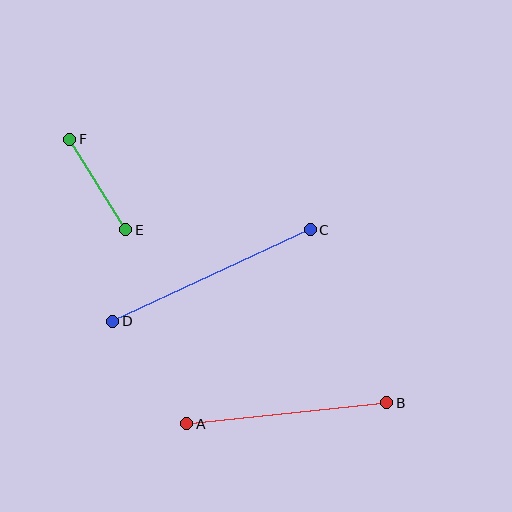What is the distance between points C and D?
The distance is approximately 218 pixels.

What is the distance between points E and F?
The distance is approximately 106 pixels.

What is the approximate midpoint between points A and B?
The midpoint is at approximately (287, 413) pixels.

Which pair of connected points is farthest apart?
Points C and D are farthest apart.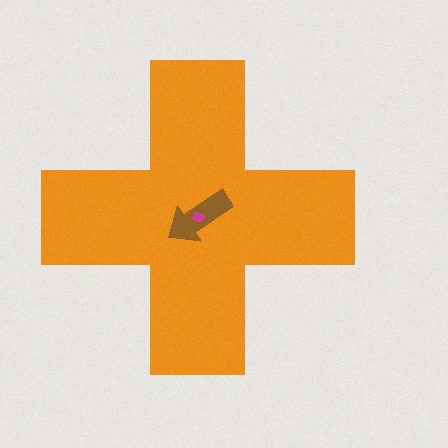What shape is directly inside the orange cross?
The brown arrow.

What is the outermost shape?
The orange cross.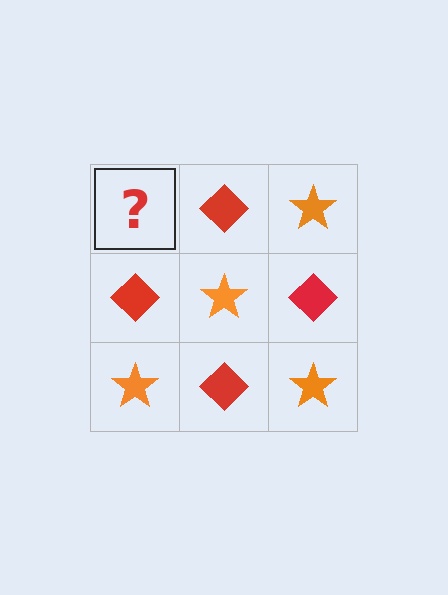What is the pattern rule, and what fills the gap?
The rule is that it alternates orange star and red diamond in a checkerboard pattern. The gap should be filled with an orange star.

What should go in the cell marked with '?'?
The missing cell should contain an orange star.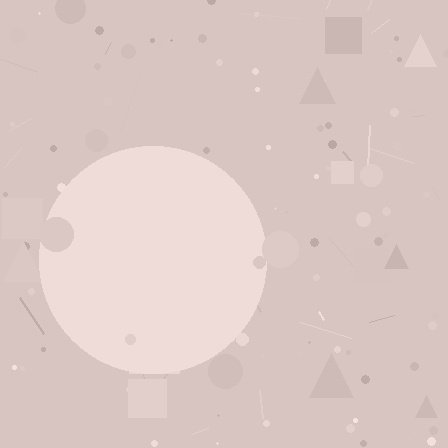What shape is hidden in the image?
A circle is hidden in the image.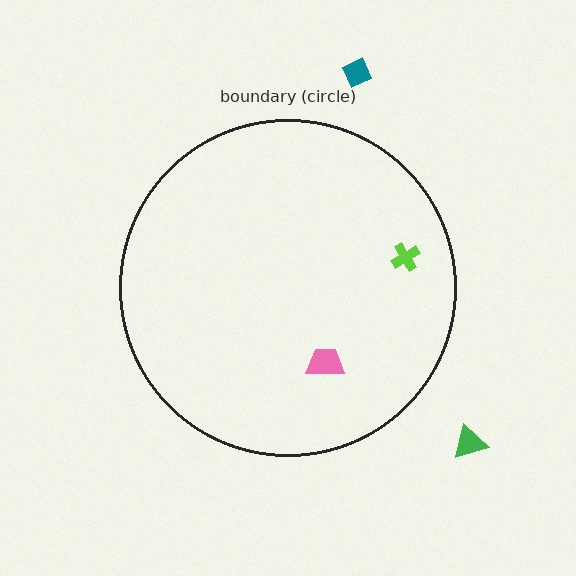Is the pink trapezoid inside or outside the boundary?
Inside.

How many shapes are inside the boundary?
2 inside, 2 outside.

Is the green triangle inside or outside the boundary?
Outside.